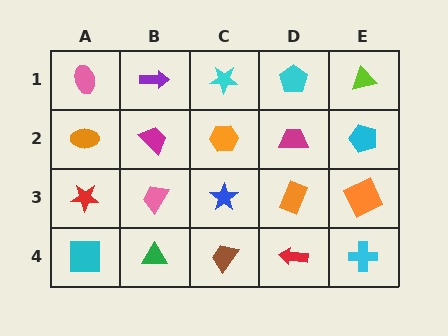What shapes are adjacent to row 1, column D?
A magenta trapezoid (row 2, column D), a cyan star (row 1, column C), a lime triangle (row 1, column E).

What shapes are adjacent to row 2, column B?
A purple arrow (row 1, column B), a pink trapezoid (row 3, column B), an orange ellipse (row 2, column A), an orange hexagon (row 2, column C).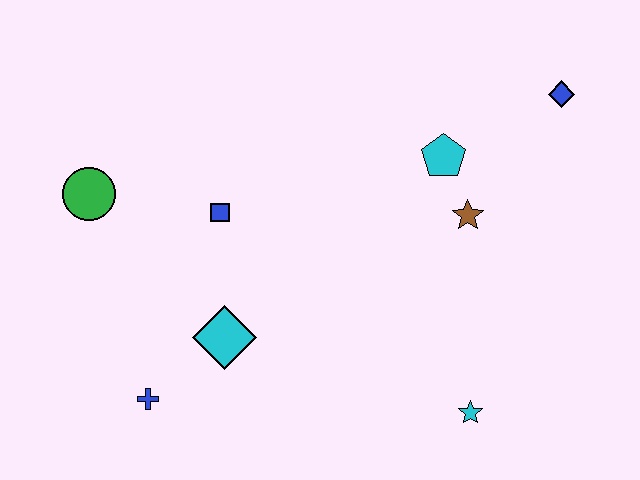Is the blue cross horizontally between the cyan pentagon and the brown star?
No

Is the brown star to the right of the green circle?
Yes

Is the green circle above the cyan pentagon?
No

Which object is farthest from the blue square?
The blue diamond is farthest from the blue square.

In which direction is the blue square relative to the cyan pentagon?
The blue square is to the left of the cyan pentagon.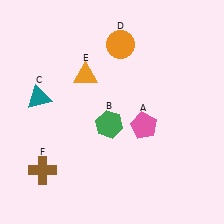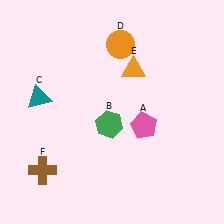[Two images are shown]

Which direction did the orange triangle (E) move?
The orange triangle (E) moved right.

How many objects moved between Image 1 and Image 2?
1 object moved between the two images.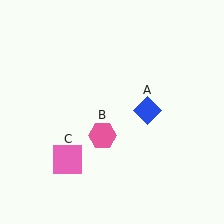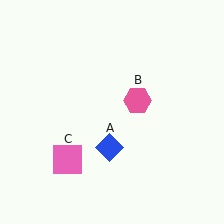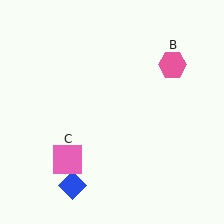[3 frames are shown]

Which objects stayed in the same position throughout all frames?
Pink square (object C) remained stationary.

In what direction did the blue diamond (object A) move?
The blue diamond (object A) moved down and to the left.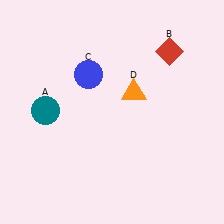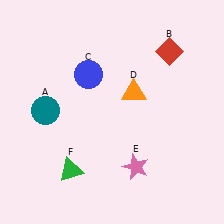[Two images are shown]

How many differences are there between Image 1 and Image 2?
There are 2 differences between the two images.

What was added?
A pink star (E), a green triangle (F) were added in Image 2.